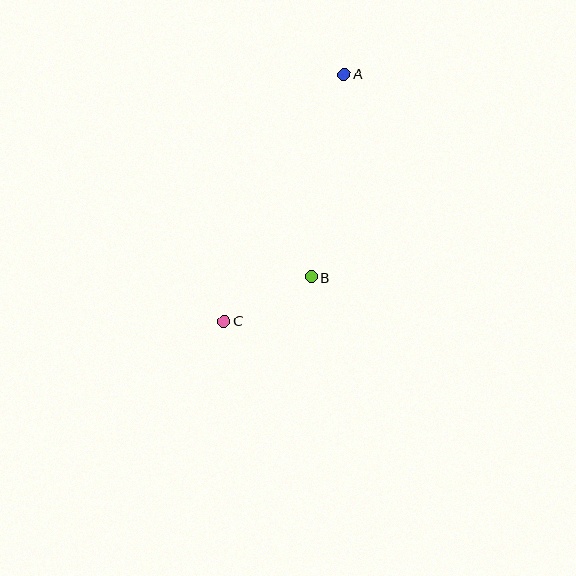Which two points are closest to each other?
Points B and C are closest to each other.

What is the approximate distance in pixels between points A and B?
The distance between A and B is approximately 206 pixels.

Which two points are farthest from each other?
Points A and C are farthest from each other.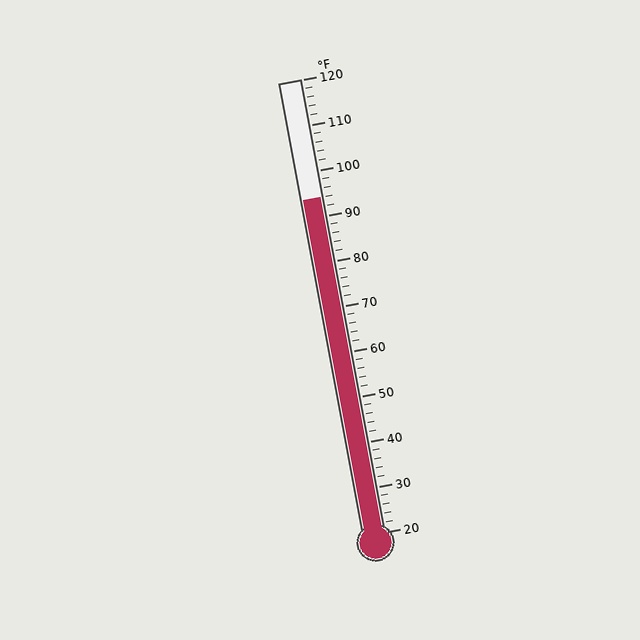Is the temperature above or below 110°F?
The temperature is below 110°F.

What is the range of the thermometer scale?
The thermometer scale ranges from 20°F to 120°F.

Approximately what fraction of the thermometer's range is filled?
The thermometer is filled to approximately 75% of its range.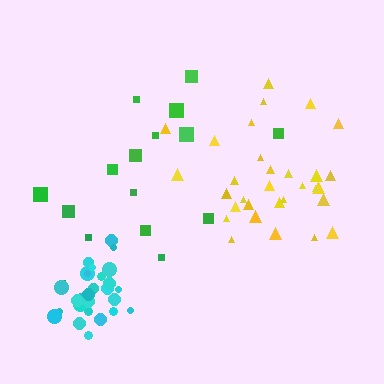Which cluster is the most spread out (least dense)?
Green.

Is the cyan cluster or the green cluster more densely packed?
Cyan.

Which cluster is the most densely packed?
Cyan.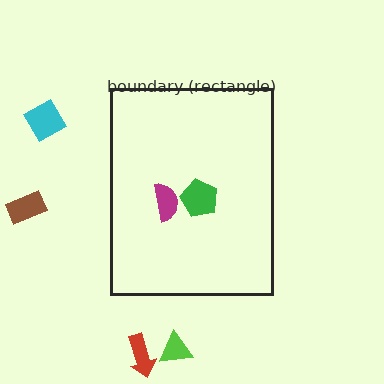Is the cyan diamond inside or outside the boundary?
Outside.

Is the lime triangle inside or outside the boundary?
Outside.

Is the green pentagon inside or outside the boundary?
Inside.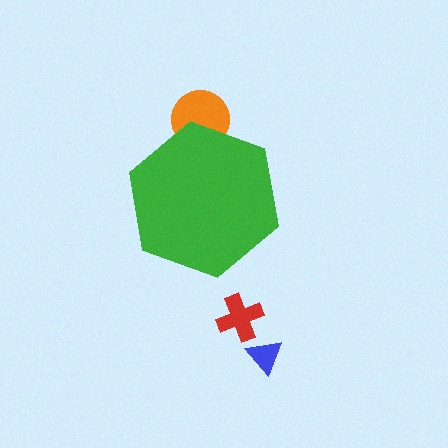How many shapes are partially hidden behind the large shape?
1 shape is partially hidden.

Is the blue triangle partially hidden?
No, the blue triangle is fully visible.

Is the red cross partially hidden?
No, the red cross is fully visible.